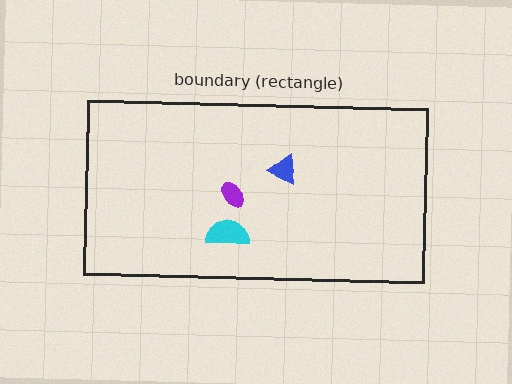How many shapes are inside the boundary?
3 inside, 0 outside.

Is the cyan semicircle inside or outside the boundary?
Inside.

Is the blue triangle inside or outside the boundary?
Inside.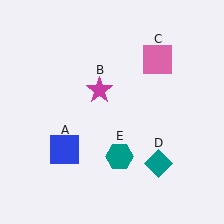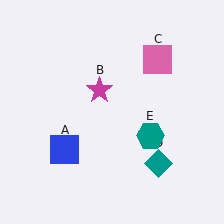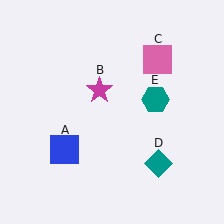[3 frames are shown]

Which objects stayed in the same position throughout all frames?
Blue square (object A) and magenta star (object B) and pink square (object C) and teal diamond (object D) remained stationary.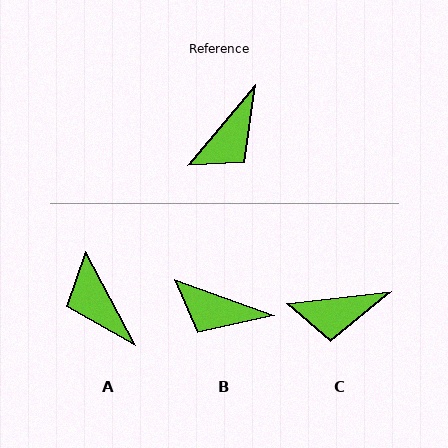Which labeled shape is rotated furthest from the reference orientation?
A, about 112 degrees away.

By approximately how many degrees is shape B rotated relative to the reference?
Approximately 69 degrees clockwise.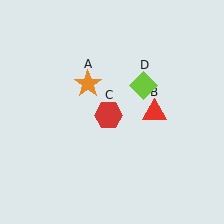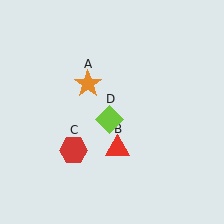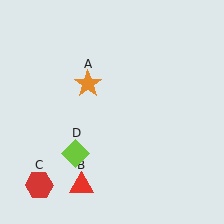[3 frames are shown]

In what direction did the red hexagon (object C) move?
The red hexagon (object C) moved down and to the left.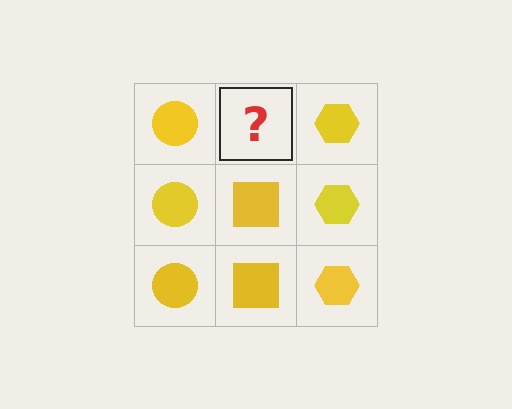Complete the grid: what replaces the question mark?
The question mark should be replaced with a yellow square.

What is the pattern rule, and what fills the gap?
The rule is that each column has a consistent shape. The gap should be filled with a yellow square.